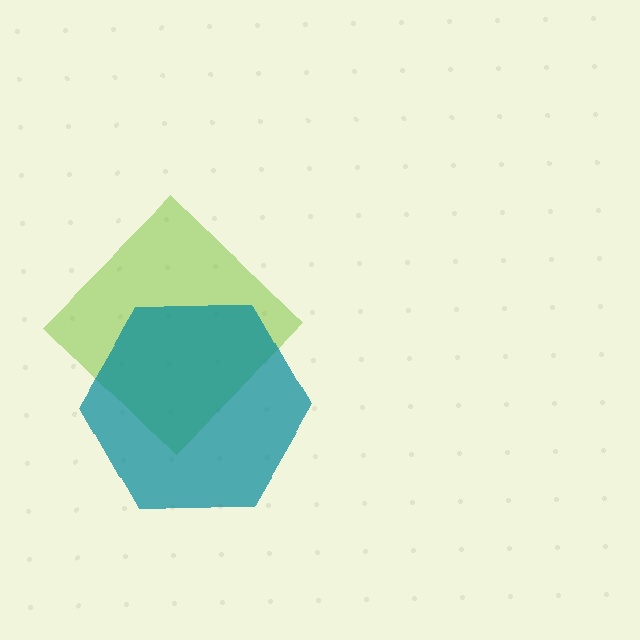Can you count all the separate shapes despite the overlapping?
Yes, there are 2 separate shapes.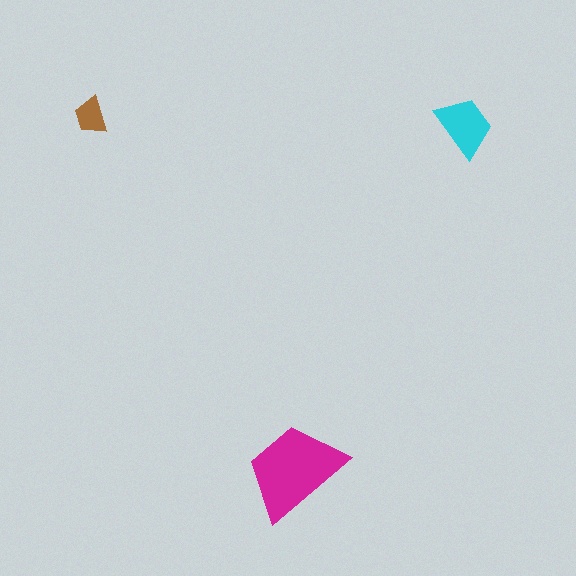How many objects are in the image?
There are 3 objects in the image.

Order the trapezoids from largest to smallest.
the magenta one, the cyan one, the brown one.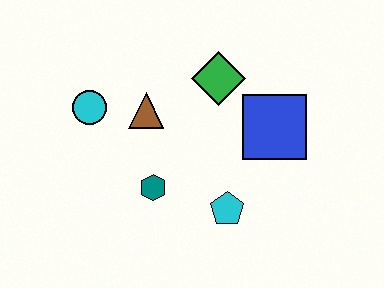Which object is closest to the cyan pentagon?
The teal hexagon is closest to the cyan pentagon.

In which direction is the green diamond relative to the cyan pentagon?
The green diamond is above the cyan pentagon.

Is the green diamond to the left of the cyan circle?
No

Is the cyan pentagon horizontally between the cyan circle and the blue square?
Yes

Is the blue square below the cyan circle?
Yes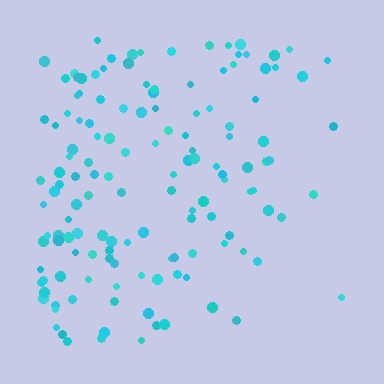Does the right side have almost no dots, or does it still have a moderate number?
Still a moderate number, just noticeably fewer than the left.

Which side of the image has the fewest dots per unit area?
The right.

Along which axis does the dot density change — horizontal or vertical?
Horizontal.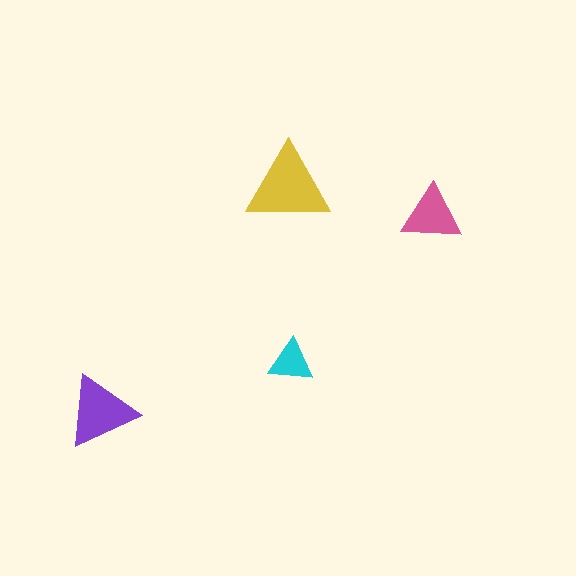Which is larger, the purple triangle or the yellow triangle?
The yellow one.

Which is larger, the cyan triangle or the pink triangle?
The pink one.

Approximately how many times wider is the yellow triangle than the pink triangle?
About 1.5 times wider.